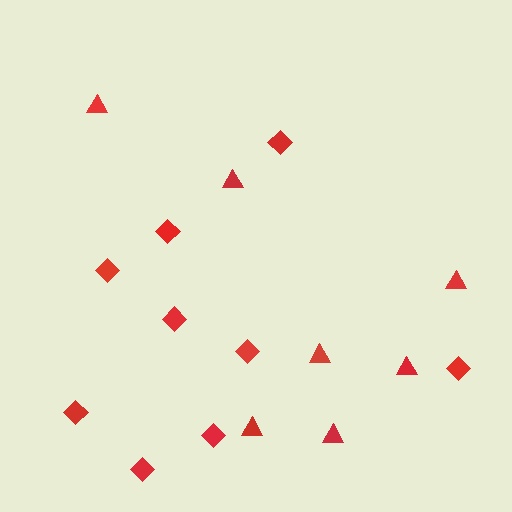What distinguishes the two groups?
There are 2 groups: one group of diamonds (9) and one group of triangles (7).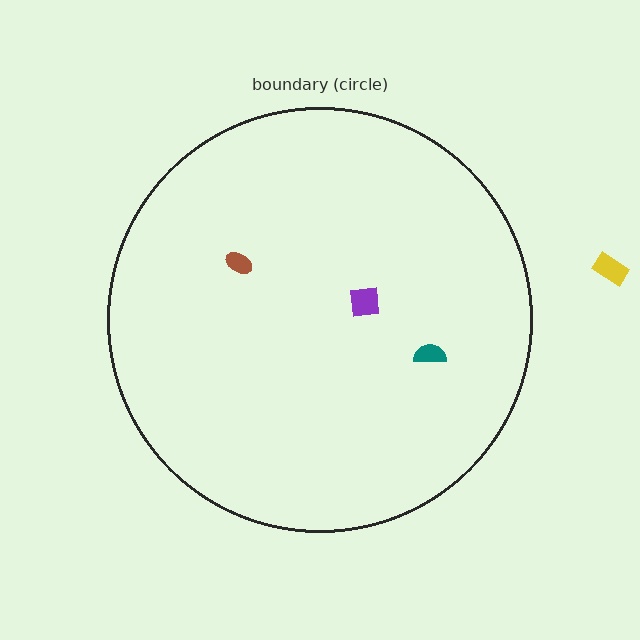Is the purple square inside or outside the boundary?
Inside.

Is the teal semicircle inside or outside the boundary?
Inside.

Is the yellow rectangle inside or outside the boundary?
Outside.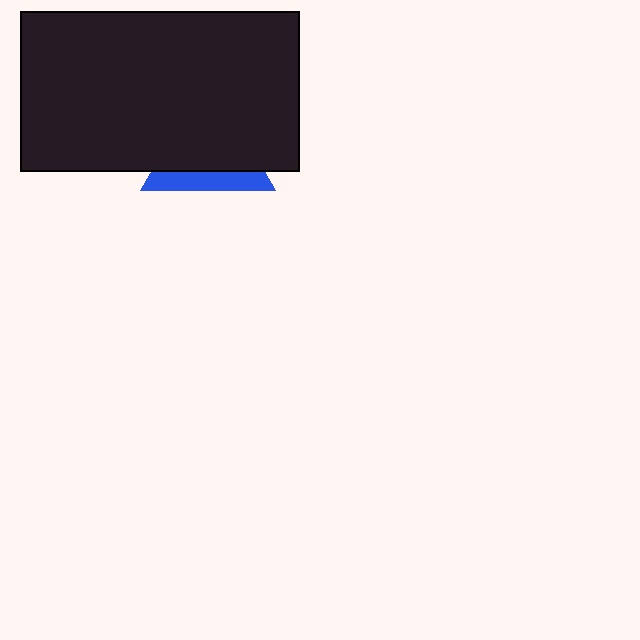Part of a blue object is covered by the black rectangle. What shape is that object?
It is a triangle.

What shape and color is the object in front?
The object in front is a black rectangle.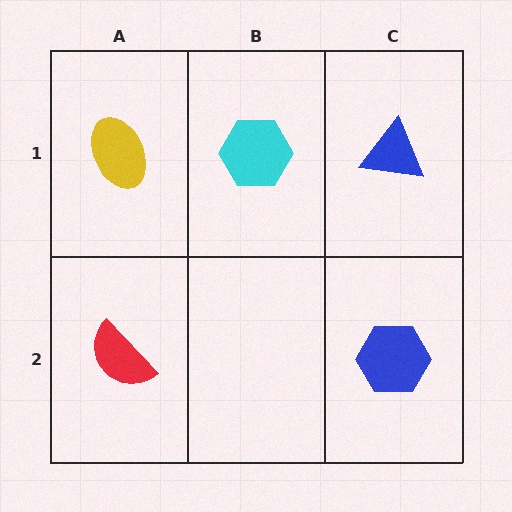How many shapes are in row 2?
2 shapes.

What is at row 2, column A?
A red semicircle.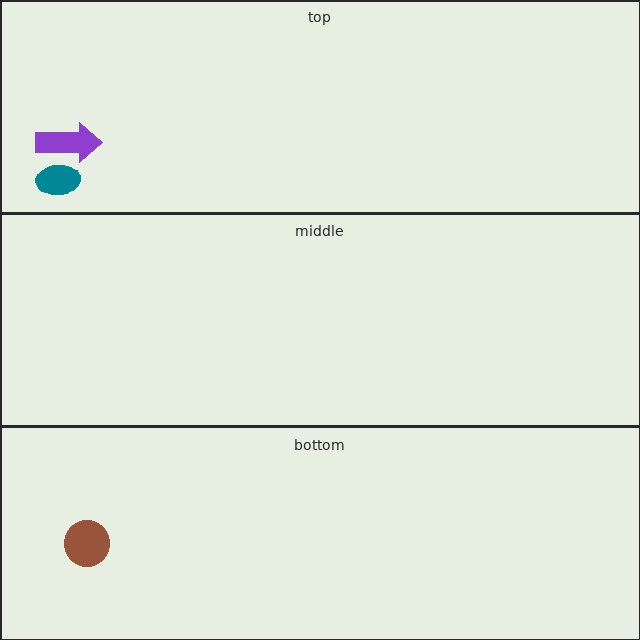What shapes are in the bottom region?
The brown circle.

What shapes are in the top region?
The purple arrow, the teal ellipse.